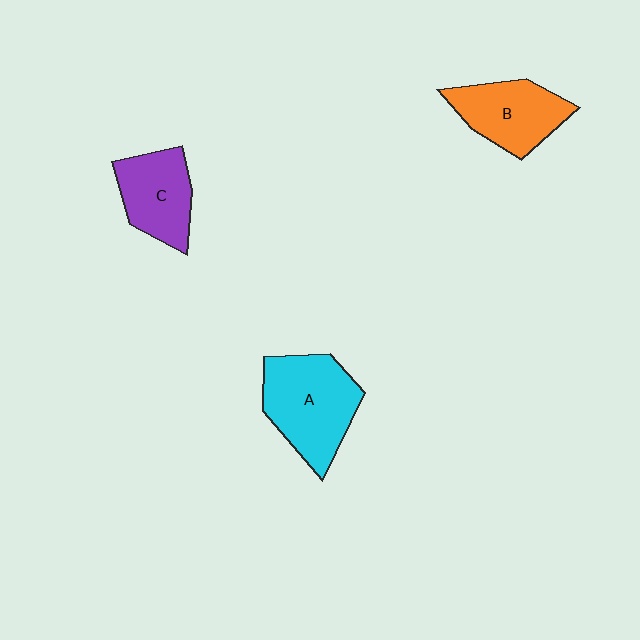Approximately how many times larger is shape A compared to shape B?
Approximately 1.3 times.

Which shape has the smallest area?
Shape C (purple).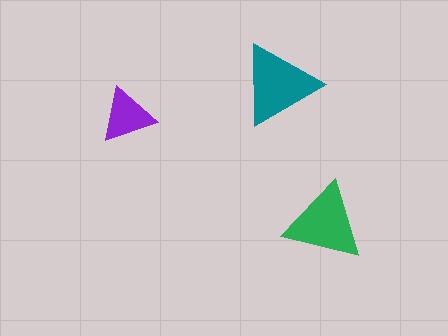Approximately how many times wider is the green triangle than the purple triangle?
About 1.5 times wider.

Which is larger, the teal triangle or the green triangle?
The teal one.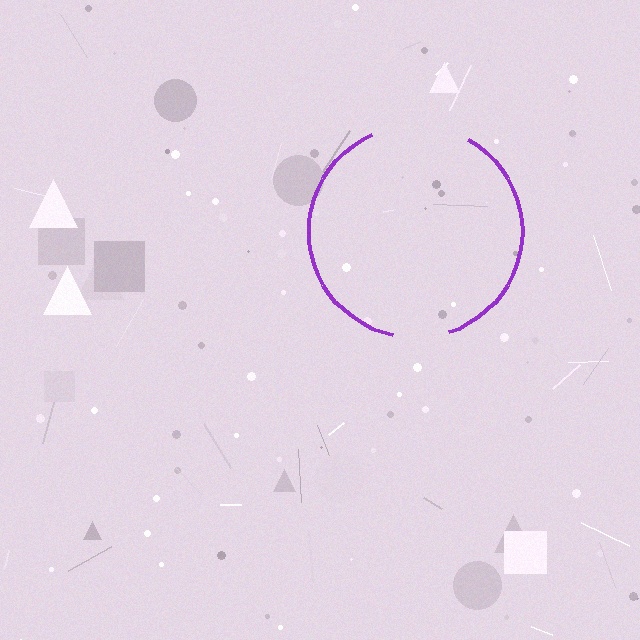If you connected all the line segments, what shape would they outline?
They would outline a circle.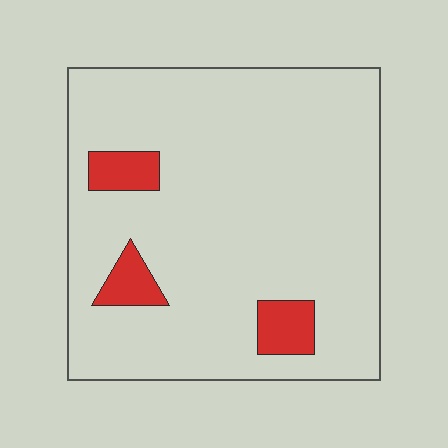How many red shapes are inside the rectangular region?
3.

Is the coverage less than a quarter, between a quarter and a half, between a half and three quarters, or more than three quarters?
Less than a quarter.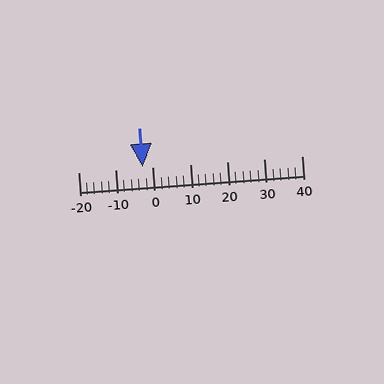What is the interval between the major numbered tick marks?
The major tick marks are spaced 10 units apart.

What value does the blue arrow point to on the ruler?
The blue arrow points to approximately -3.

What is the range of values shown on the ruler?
The ruler shows values from -20 to 40.